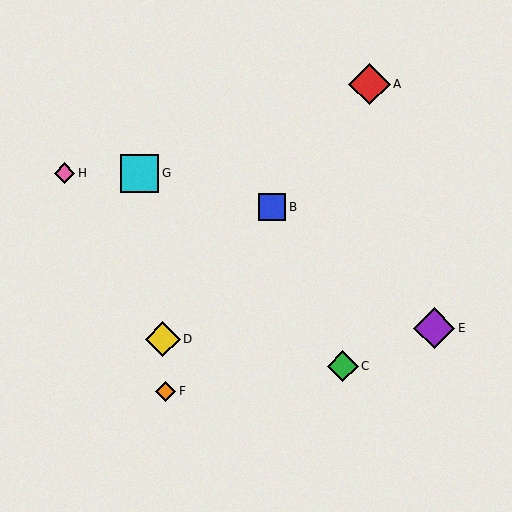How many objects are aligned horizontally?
2 objects (G, H) are aligned horizontally.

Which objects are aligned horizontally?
Objects G, H are aligned horizontally.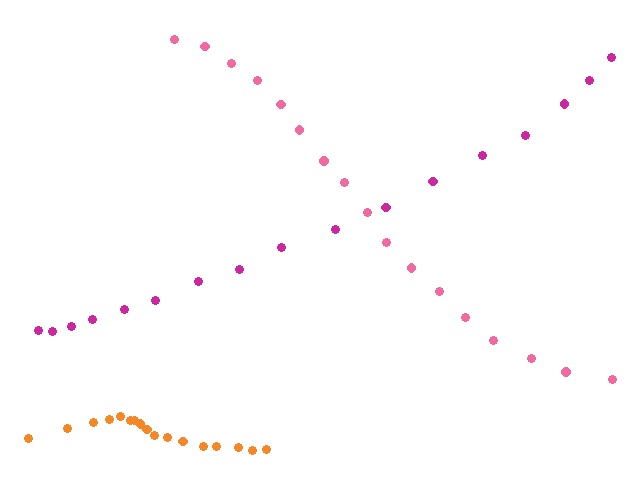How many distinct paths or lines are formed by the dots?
There are 3 distinct paths.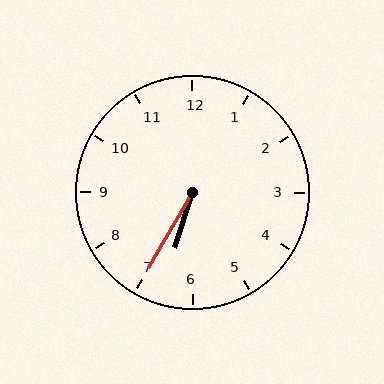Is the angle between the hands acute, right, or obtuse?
It is acute.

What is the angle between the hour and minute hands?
Approximately 12 degrees.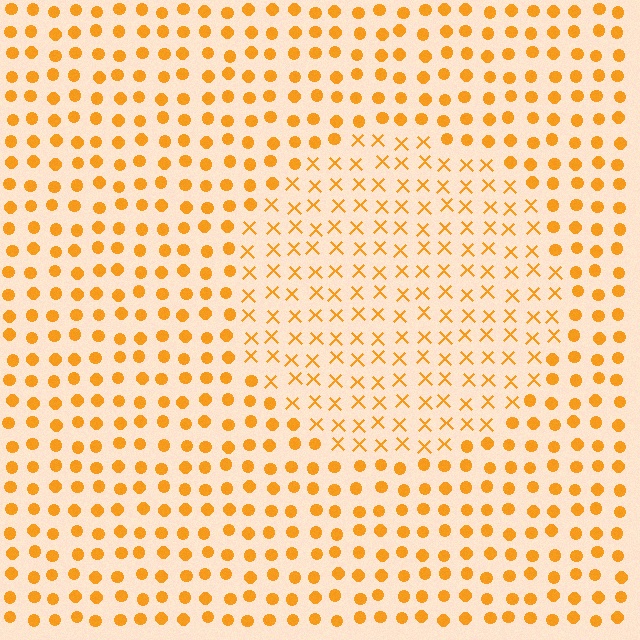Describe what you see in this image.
The image is filled with small orange elements arranged in a uniform grid. A circle-shaped region contains X marks, while the surrounding area contains circles. The boundary is defined purely by the change in element shape.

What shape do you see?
I see a circle.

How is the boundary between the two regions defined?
The boundary is defined by a change in element shape: X marks inside vs. circles outside. All elements share the same color and spacing.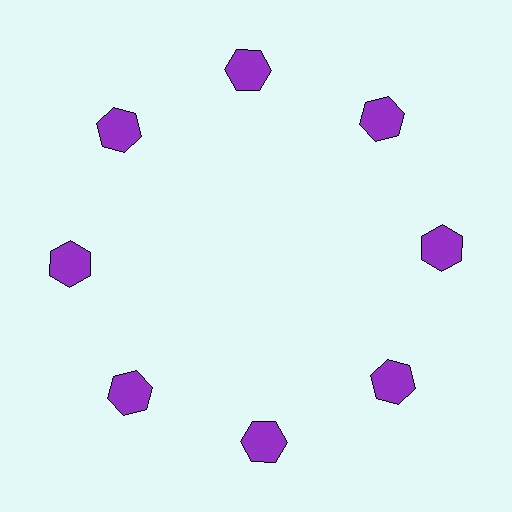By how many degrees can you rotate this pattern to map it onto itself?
The pattern maps onto itself every 45 degrees of rotation.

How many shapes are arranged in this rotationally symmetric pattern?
There are 8 shapes, arranged in 8 groups of 1.